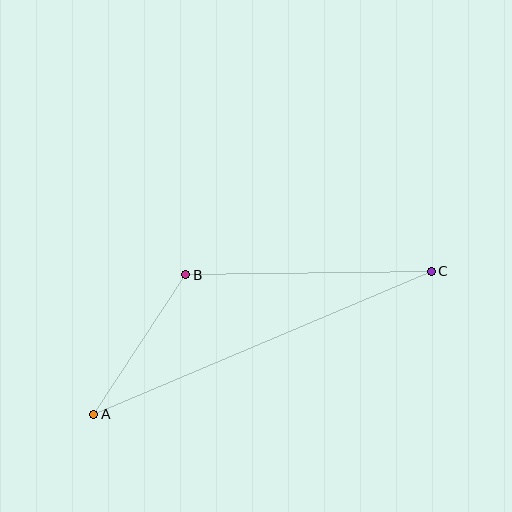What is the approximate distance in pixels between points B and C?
The distance between B and C is approximately 246 pixels.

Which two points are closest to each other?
Points A and B are closest to each other.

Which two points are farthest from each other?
Points A and C are farthest from each other.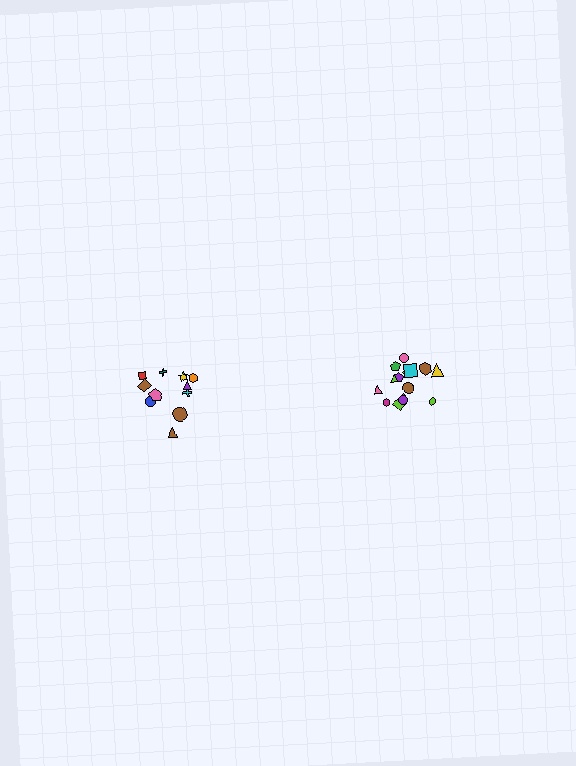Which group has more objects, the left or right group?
The right group.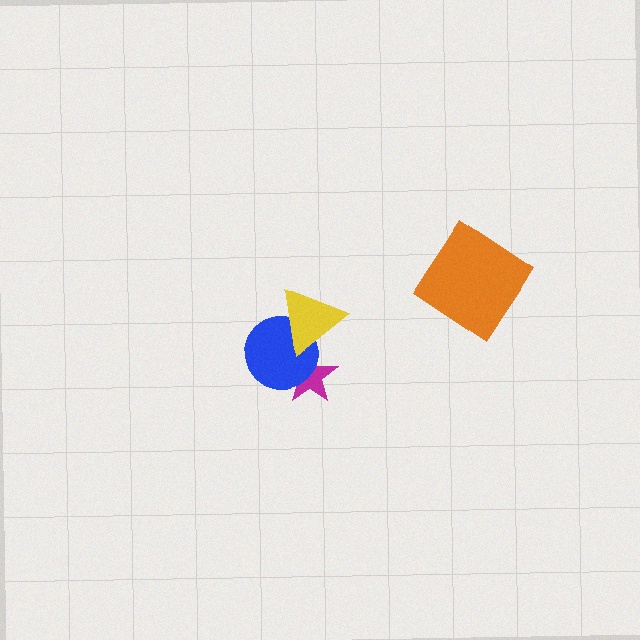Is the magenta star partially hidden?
Yes, it is partially covered by another shape.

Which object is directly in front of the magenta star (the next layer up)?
The blue circle is directly in front of the magenta star.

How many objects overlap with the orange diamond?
0 objects overlap with the orange diamond.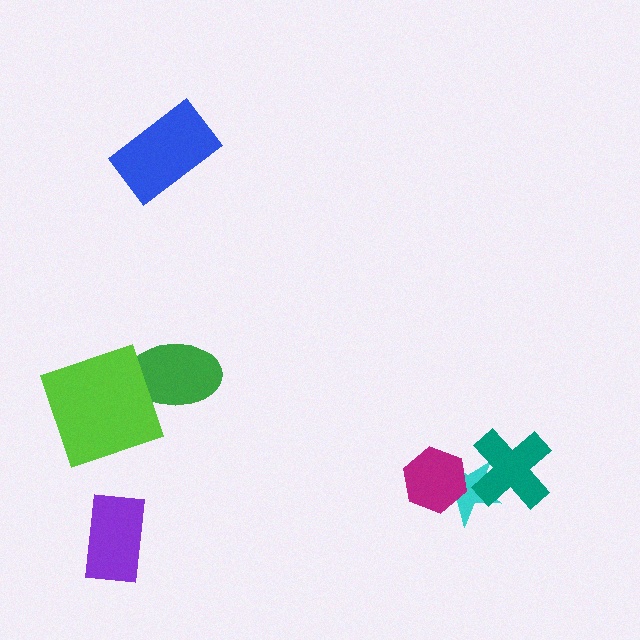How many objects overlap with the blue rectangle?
0 objects overlap with the blue rectangle.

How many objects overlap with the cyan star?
2 objects overlap with the cyan star.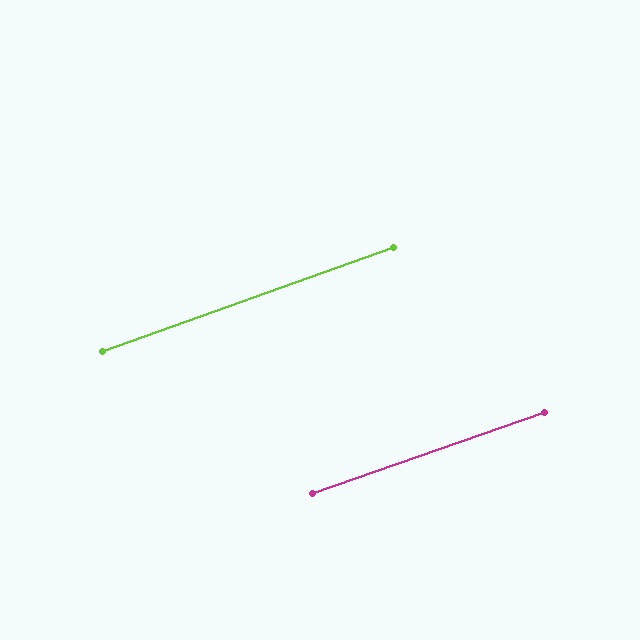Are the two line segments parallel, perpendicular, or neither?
Parallel — their directions differ by only 0.5°.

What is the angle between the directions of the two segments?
Approximately 1 degree.